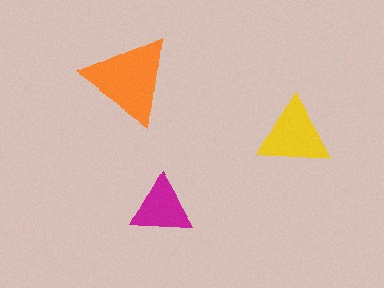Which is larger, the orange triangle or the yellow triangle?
The orange one.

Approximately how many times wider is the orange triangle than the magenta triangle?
About 1.5 times wider.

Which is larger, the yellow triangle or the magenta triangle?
The yellow one.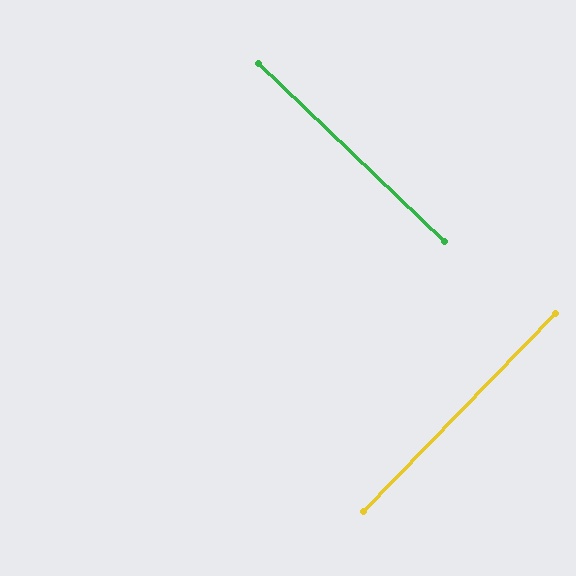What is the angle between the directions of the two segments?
Approximately 89 degrees.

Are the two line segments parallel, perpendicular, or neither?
Perpendicular — they meet at approximately 89°.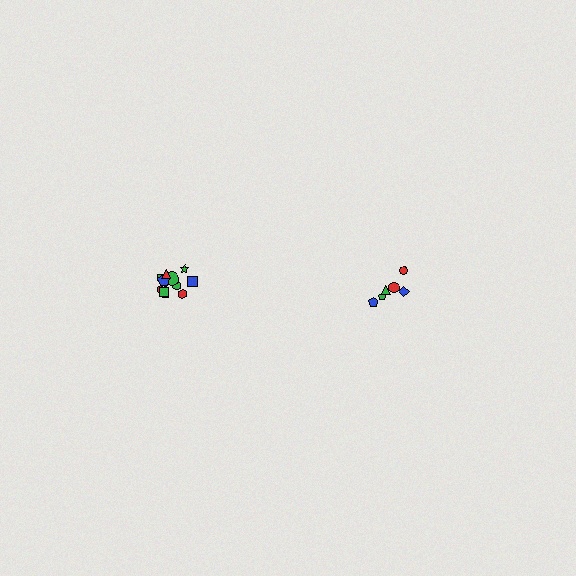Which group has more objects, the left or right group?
The left group.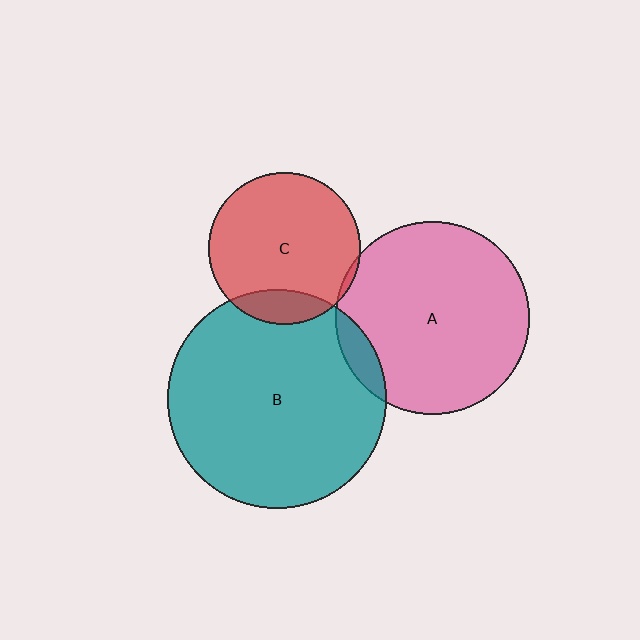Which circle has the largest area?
Circle B (teal).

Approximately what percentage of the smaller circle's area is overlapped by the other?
Approximately 5%.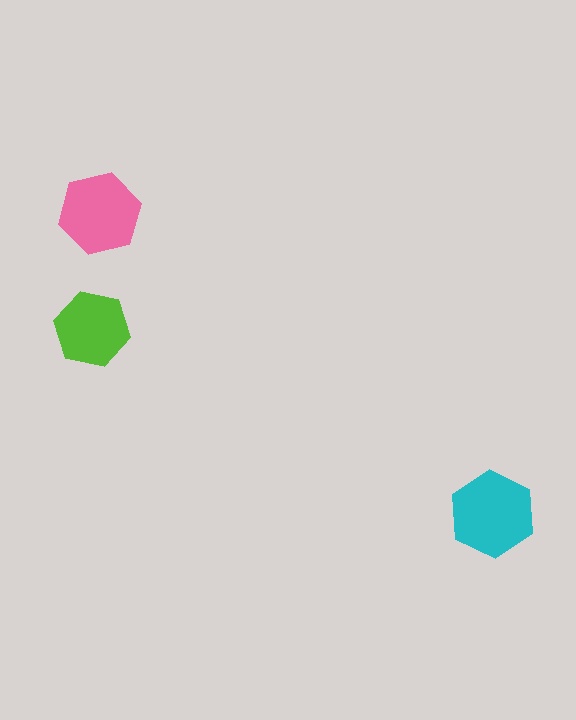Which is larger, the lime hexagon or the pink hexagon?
The pink one.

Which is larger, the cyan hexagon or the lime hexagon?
The cyan one.